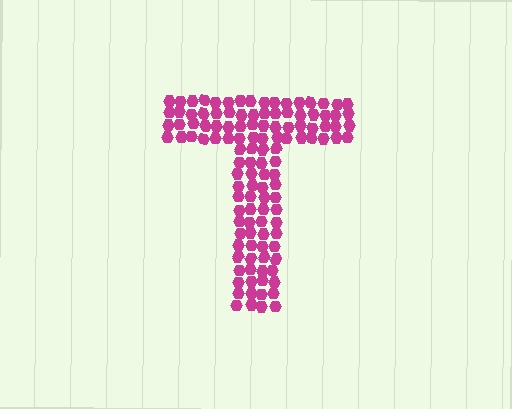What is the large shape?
The large shape is the letter T.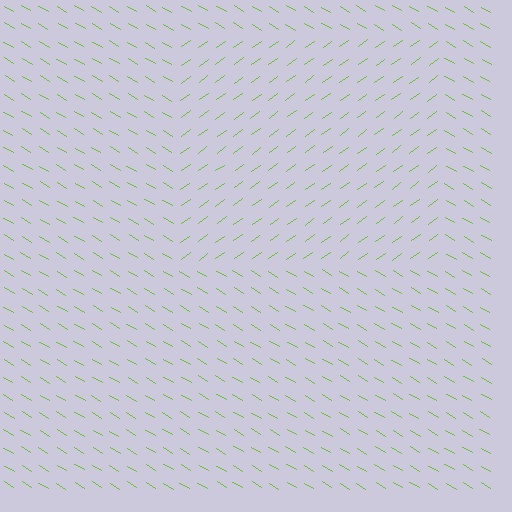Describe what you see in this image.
The image is filled with small lime line segments. A rectangle region in the image has lines oriented differently from the surrounding lines, creating a visible texture boundary.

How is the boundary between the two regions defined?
The boundary is defined purely by a change in line orientation (approximately 66 degrees difference). All lines are the same color and thickness.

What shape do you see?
I see a rectangle.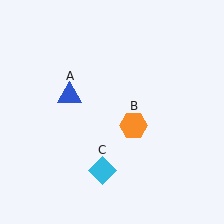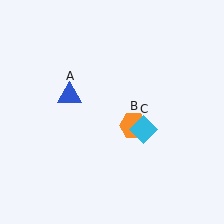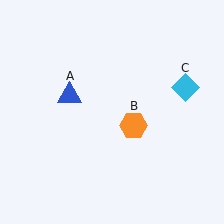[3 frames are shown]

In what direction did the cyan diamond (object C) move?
The cyan diamond (object C) moved up and to the right.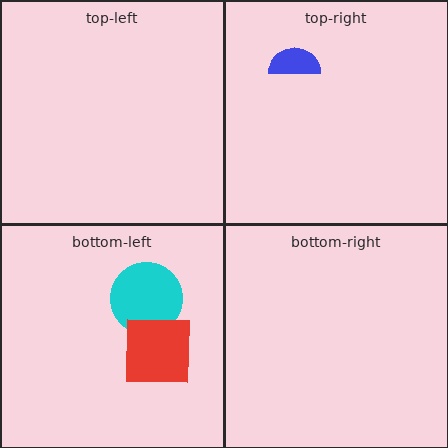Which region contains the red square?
The bottom-left region.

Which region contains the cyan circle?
The bottom-left region.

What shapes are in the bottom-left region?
The cyan circle, the red square.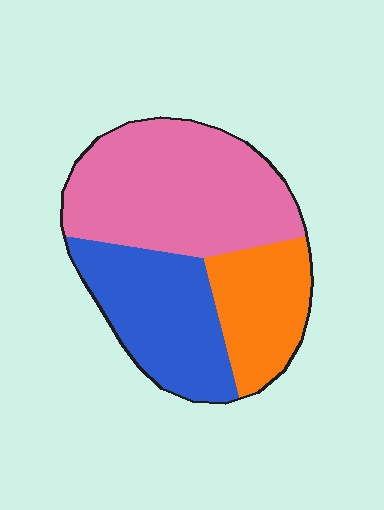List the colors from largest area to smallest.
From largest to smallest: pink, blue, orange.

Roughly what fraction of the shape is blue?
Blue covers 31% of the shape.